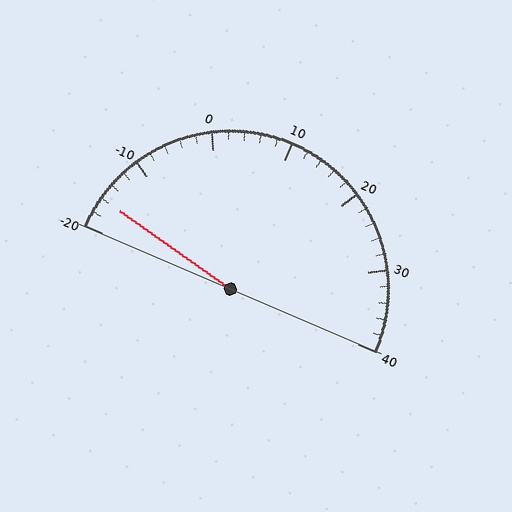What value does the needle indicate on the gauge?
The needle indicates approximately -16.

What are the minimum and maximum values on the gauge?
The gauge ranges from -20 to 40.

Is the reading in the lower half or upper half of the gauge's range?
The reading is in the lower half of the range (-20 to 40).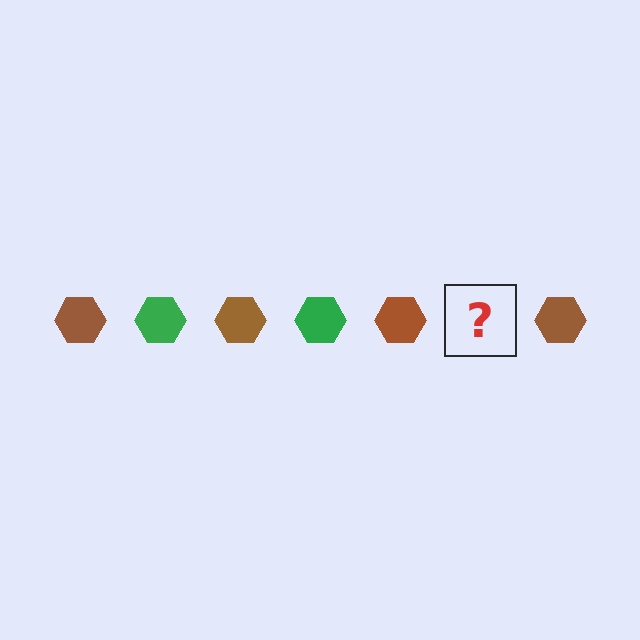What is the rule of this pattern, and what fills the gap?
The rule is that the pattern cycles through brown, green hexagons. The gap should be filled with a green hexagon.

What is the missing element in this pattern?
The missing element is a green hexagon.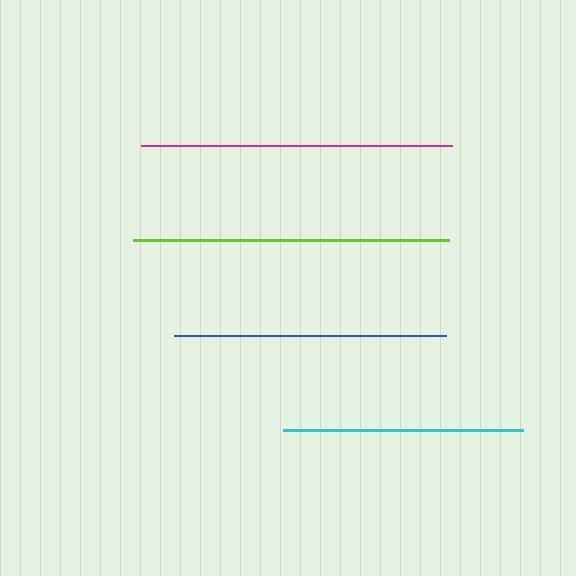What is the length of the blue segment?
The blue segment is approximately 272 pixels long.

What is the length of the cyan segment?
The cyan segment is approximately 240 pixels long.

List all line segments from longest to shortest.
From longest to shortest: lime, magenta, blue, cyan.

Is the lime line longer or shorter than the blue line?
The lime line is longer than the blue line.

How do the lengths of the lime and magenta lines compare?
The lime and magenta lines are approximately the same length.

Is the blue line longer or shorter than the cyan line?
The blue line is longer than the cyan line.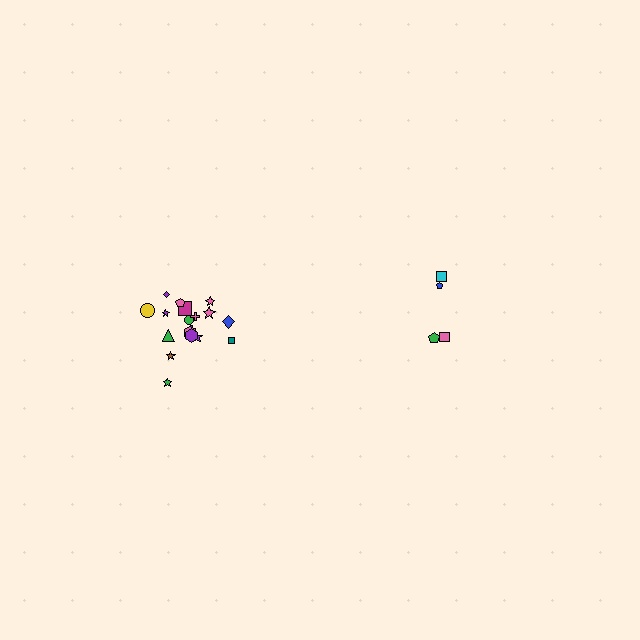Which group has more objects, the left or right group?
The left group.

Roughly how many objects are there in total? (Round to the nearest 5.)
Roughly 20 objects in total.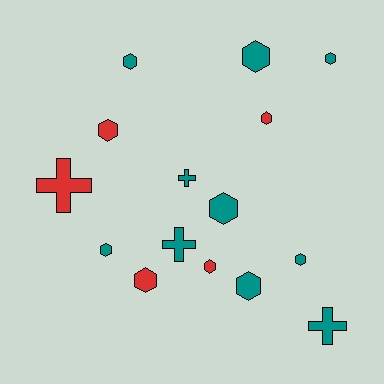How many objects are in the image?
There are 15 objects.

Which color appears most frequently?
Teal, with 10 objects.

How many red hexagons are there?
There are 4 red hexagons.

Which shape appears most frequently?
Hexagon, with 11 objects.